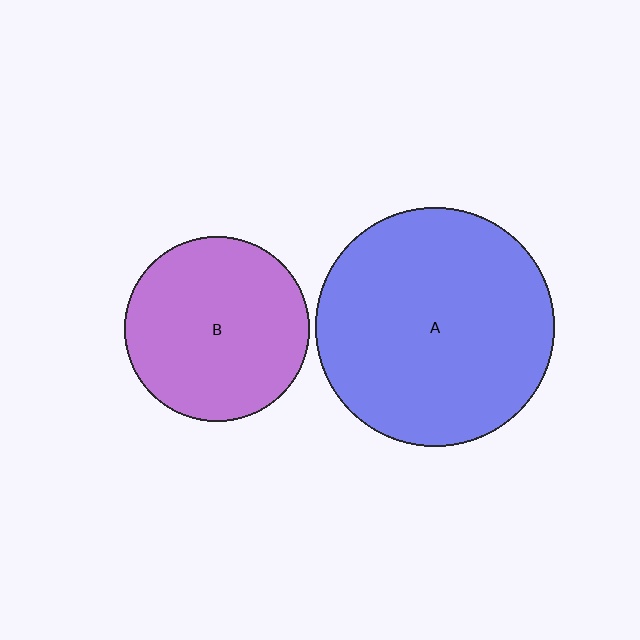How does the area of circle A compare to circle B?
Approximately 1.7 times.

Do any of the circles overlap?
No, none of the circles overlap.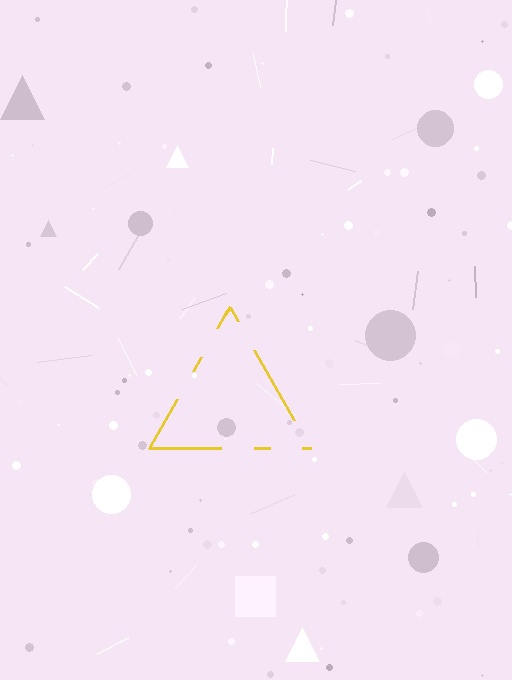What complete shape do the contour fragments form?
The contour fragments form a triangle.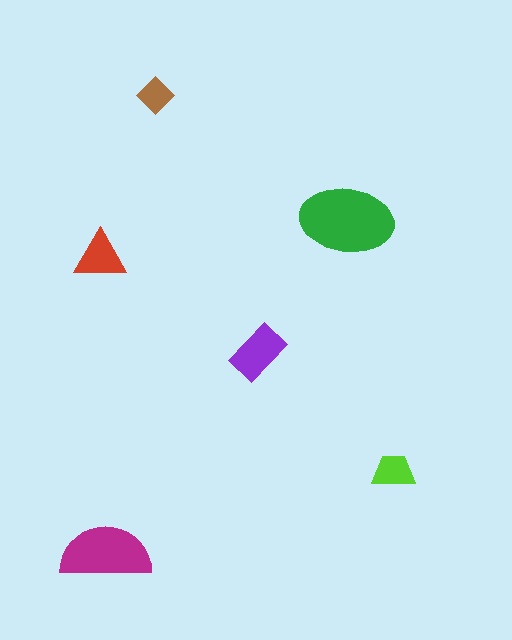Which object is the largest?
The green ellipse.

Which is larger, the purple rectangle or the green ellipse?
The green ellipse.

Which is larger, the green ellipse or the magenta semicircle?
The green ellipse.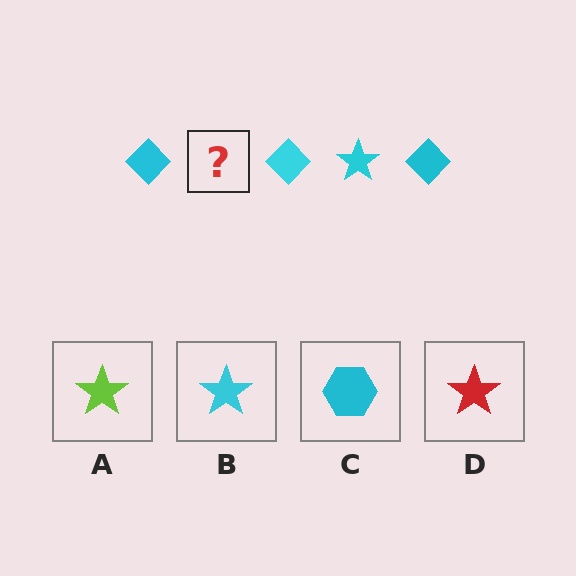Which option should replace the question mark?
Option B.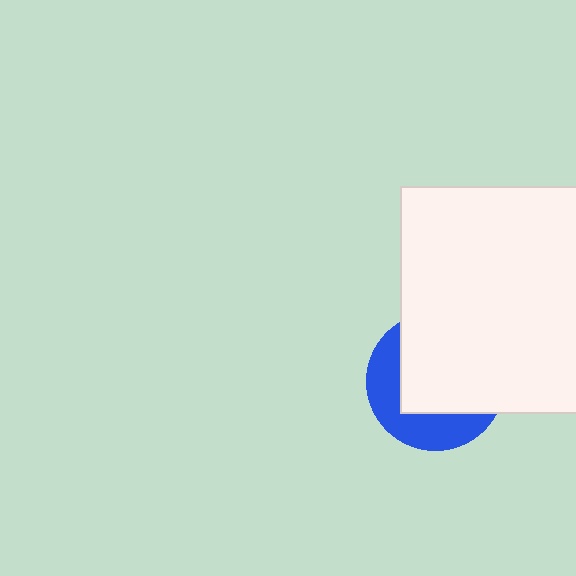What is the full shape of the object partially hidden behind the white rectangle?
The partially hidden object is a blue circle.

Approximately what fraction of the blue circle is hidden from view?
Roughly 62% of the blue circle is hidden behind the white rectangle.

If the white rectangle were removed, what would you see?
You would see the complete blue circle.